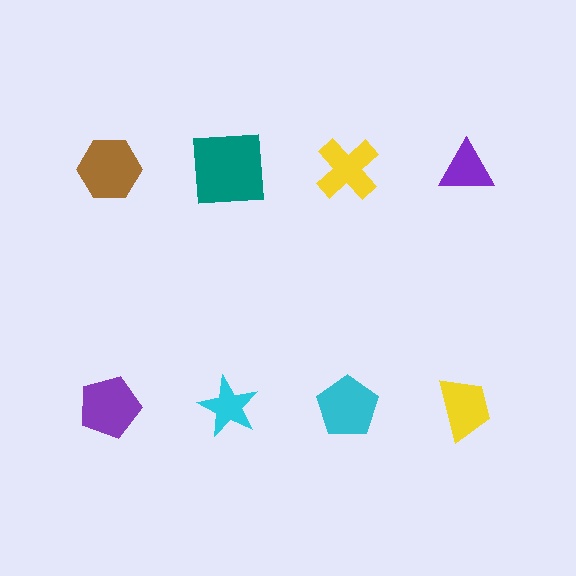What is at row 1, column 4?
A purple triangle.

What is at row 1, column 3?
A yellow cross.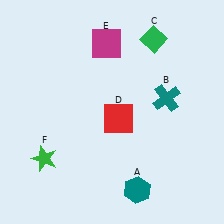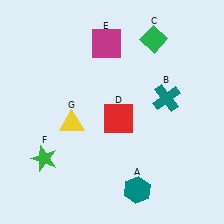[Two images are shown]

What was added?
A yellow triangle (G) was added in Image 2.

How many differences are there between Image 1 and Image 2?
There is 1 difference between the two images.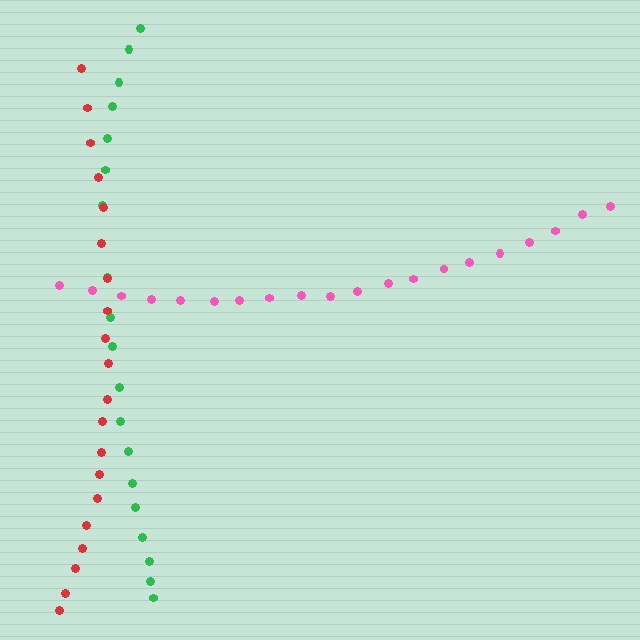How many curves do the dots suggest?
There are 3 distinct paths.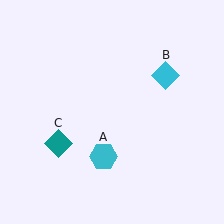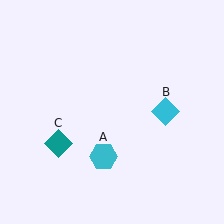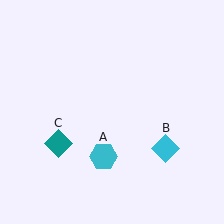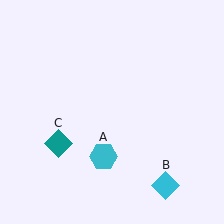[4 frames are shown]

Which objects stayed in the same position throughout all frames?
Cyan hexagon (object A) and teal diamond (object C) remained stationary.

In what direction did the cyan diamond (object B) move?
The cyan diamond (object B) moved down.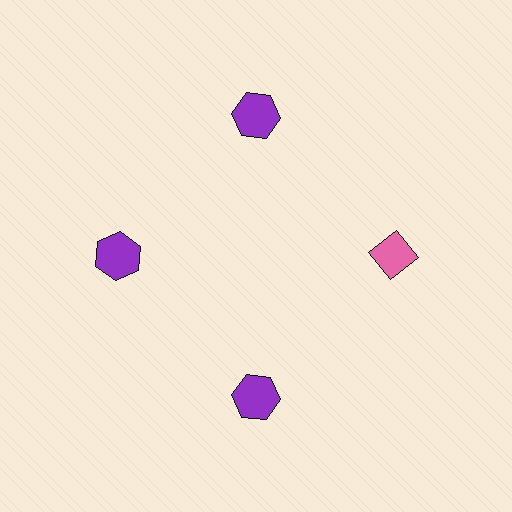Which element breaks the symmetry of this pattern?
The pink diamond at roughly the 3 o'clock position breaks the symmetry. All other shapes are purple hexagons.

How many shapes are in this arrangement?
There are 4 shapes arranged in a ring pattern.